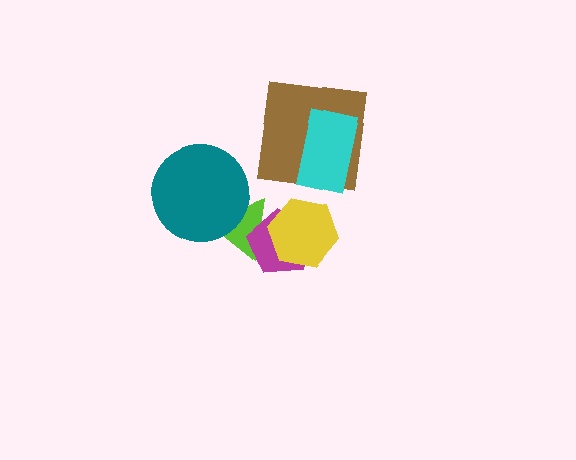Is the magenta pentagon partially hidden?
Yes, it is partially covered by another shape.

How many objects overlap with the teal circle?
1 object overlaps with the teal circle.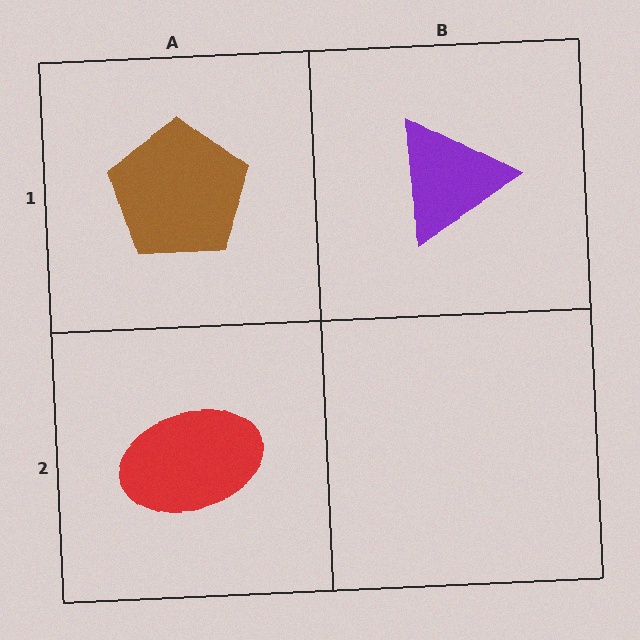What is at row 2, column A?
A red ellipse.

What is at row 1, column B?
A purple triangle.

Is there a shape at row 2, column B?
No, that cell is empty.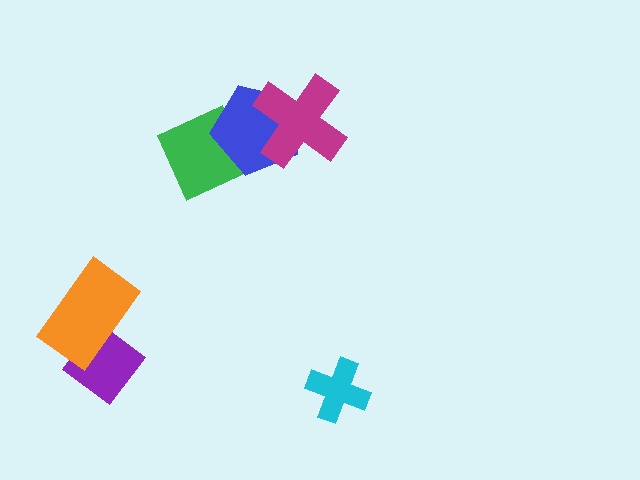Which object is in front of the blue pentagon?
The magenta cross is in front of the blue pentagon.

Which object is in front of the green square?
The blue pentagon is in front of the green square.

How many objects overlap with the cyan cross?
0 objects overlap with the cyan cross.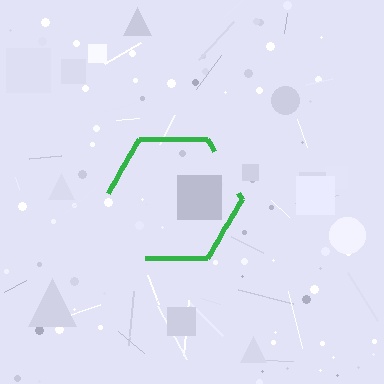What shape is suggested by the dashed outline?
The dashed outline suggests a hexagon.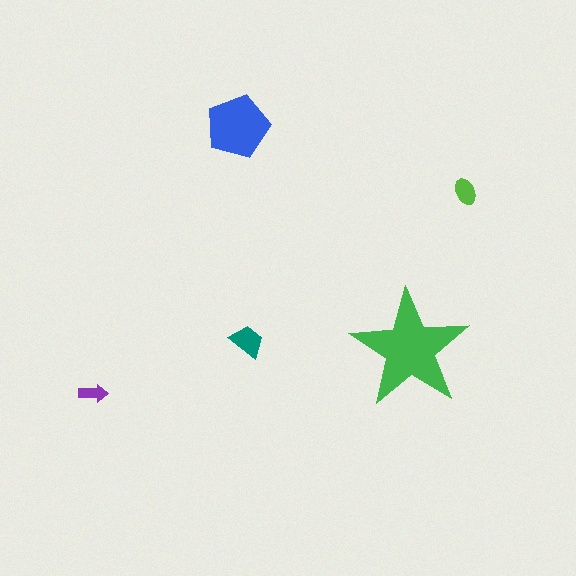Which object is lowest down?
The purple arrow is bottommost.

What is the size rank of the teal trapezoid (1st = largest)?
3rd.